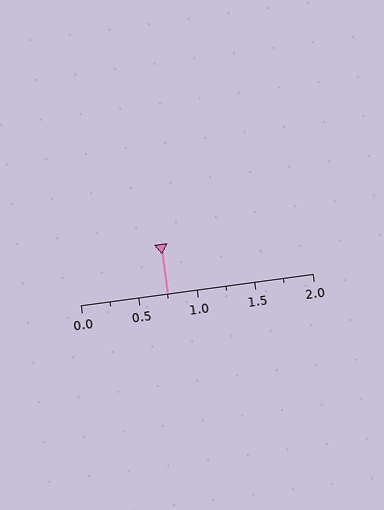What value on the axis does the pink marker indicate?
The marker indicates approximately 0.75.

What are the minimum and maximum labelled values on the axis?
The axis runs from 0.0 to 2.0.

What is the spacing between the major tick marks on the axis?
The major ticks are spaced 0.5 apart.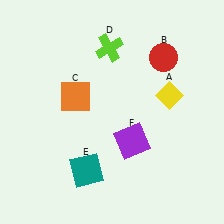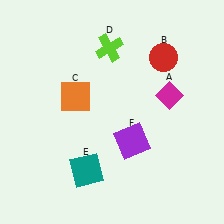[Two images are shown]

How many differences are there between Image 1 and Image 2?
There is 1 difference between the two images.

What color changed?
The diamond (A) changed from yellow in Image 1 to magenta in Image 2.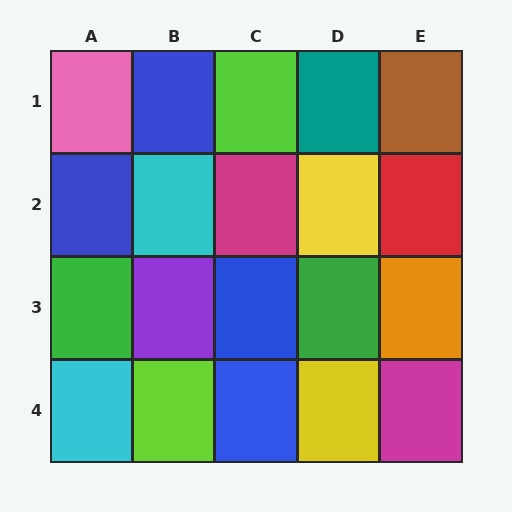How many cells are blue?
4 cells are blue.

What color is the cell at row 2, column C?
Magenta.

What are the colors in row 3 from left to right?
Green, purple, blue, green, orange.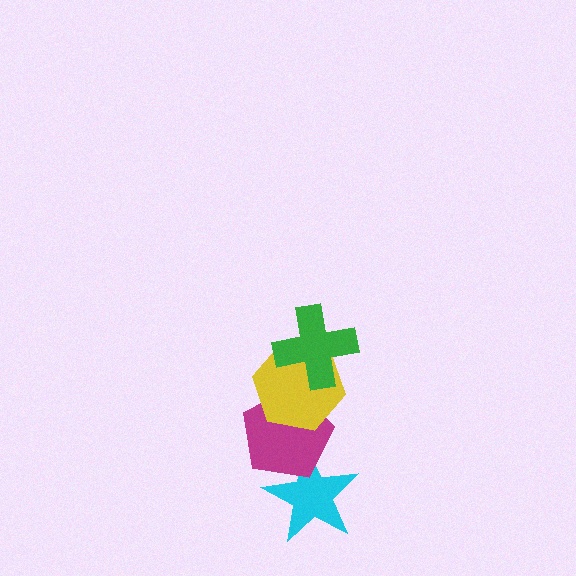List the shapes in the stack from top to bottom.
From top to bottom: the green cross, the yellow hexagon, the magenta pentagon, the cyan star.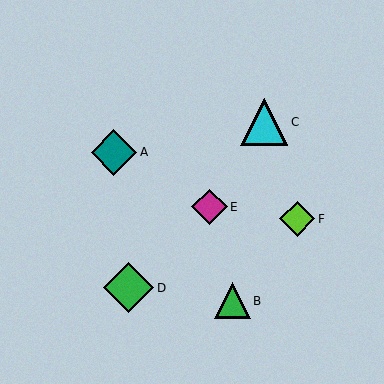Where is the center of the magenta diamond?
The center of the magenta diamond is at (209, 207).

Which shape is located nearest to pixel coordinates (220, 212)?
The magenta diamond (labeled E) at (209, 207) is nearest to that location.